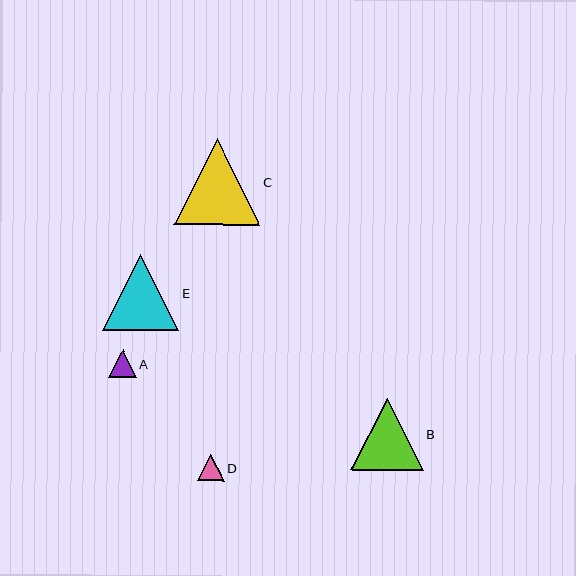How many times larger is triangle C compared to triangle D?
Triangle C is approximately 3.2 times the size of triangle D.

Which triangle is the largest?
Triangle C is the largest with a size of approximately 86 pixels.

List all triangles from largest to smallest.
From largest to smallest: C, E, B, A, D.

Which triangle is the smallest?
Triangle D is the smallest with a size of approximately 27 pixels.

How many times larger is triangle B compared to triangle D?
Triangle B is approximately 2.7 times the size of triangle D.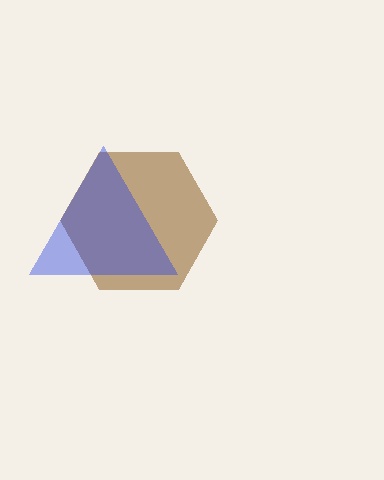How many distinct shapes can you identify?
There are 2 distinct shapes: a brown hexagon, a blue triangle.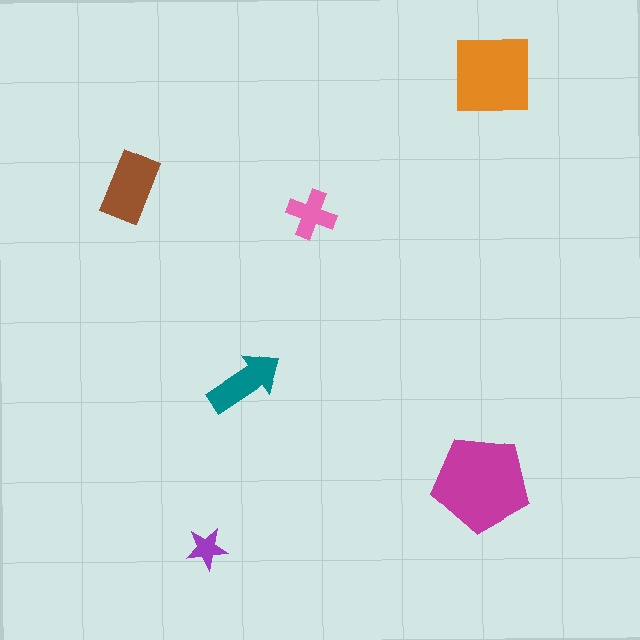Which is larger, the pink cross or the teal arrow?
The teal arrow.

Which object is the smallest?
The purple star.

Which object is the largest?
The magenta pentagon.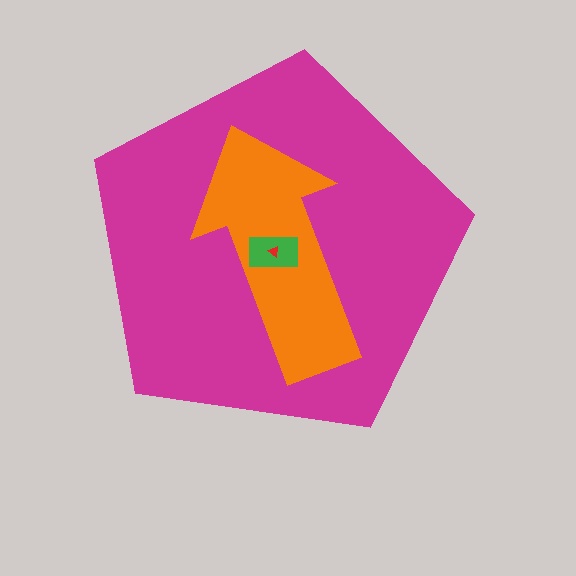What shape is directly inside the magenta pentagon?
The orange arrow.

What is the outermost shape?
The magenta pentagon.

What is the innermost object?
The red triangle.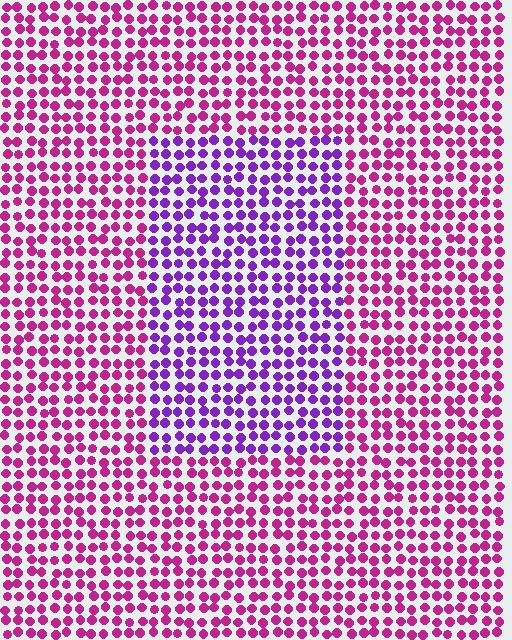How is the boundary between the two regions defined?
The boundary is defined purely by a slight shift in hue (about 44 degrees). Spacing, size, and orientation are identical on both sides.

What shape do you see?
I see a rectangle.